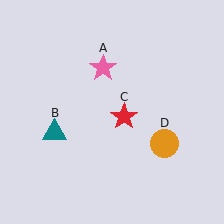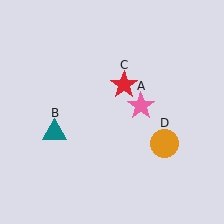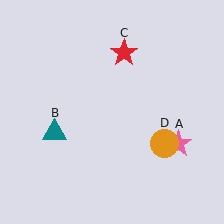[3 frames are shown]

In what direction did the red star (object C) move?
The red star (object C) moved up.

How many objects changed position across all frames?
2 objects changed position: pink star (object A), red star (object C).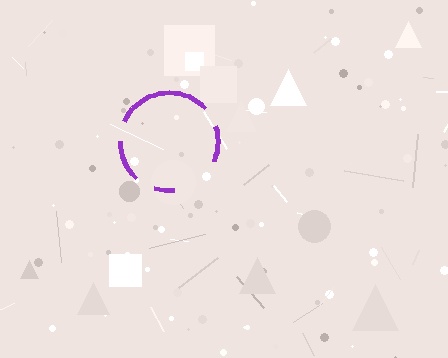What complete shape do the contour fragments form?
The contour fragments form a circle.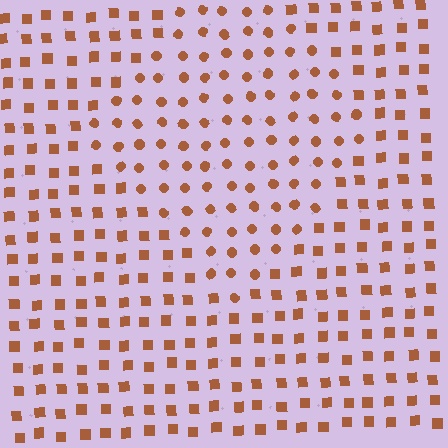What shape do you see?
I see a diamond.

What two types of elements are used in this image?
The image uses circles inside the diamond region and squares outside it.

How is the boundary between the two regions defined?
The boundary is defined by a change in element shape: circles inside vs. squares outside. All elements share the same color and spacing.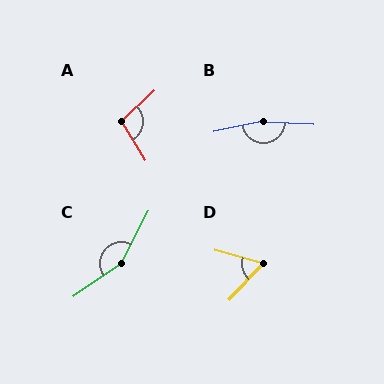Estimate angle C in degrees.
Approximately 152 degrees.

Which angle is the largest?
B, at approximately 165 degrees.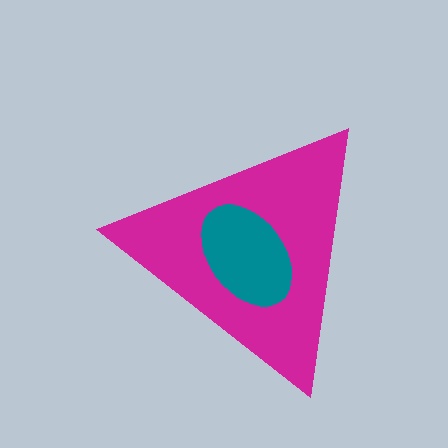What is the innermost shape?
The teal ellipse.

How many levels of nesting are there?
2.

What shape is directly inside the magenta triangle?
The teal ellipse.